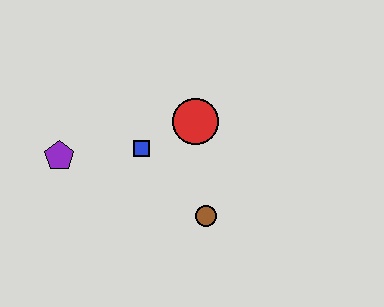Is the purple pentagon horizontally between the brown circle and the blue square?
No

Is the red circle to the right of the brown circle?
No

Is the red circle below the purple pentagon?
No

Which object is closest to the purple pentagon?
The blue square is closest to the purple pentagon.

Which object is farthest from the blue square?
The brown circle is farthest from the blue square.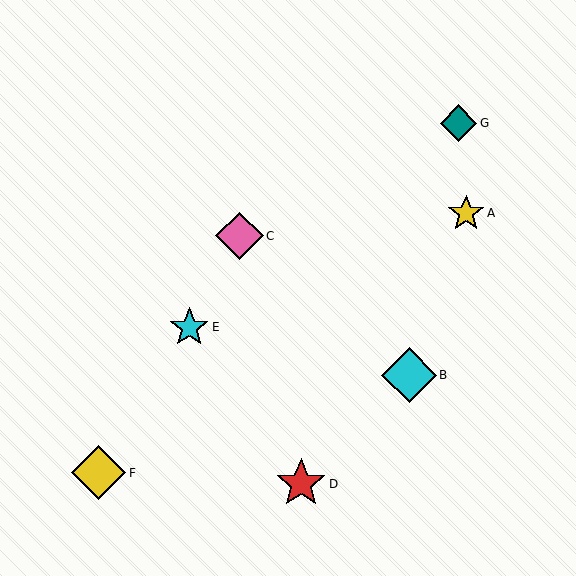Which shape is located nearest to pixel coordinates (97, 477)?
The yellow diamond (labeled F) at (99, 473) is nearest to that location.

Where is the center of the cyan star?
The center of the cyan star is at (189, 327).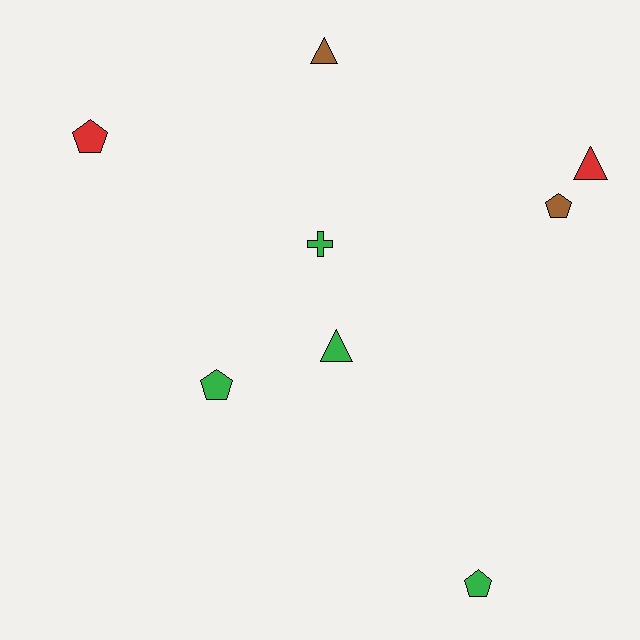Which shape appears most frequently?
Pentagon, with 4 objects.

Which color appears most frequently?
Green, with 4 objects.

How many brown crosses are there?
There are no brown crosses.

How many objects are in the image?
There are 8 objects.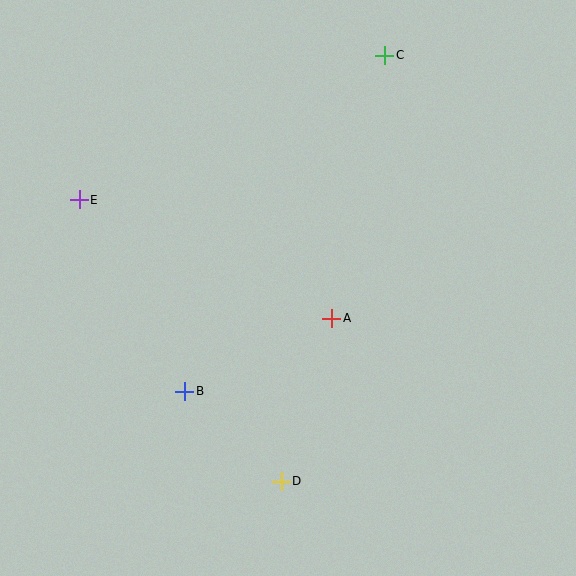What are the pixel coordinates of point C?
Point C is at (385, 55).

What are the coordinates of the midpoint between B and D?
The midpoint between B and D is at (233, 436).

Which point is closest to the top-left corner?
Point E is closest to the top-left corner.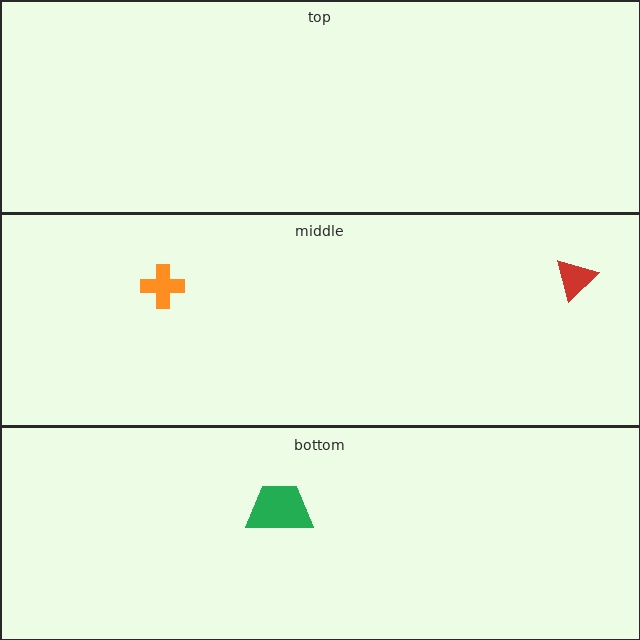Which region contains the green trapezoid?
The bottom region.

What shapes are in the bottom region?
The green trapezoid.